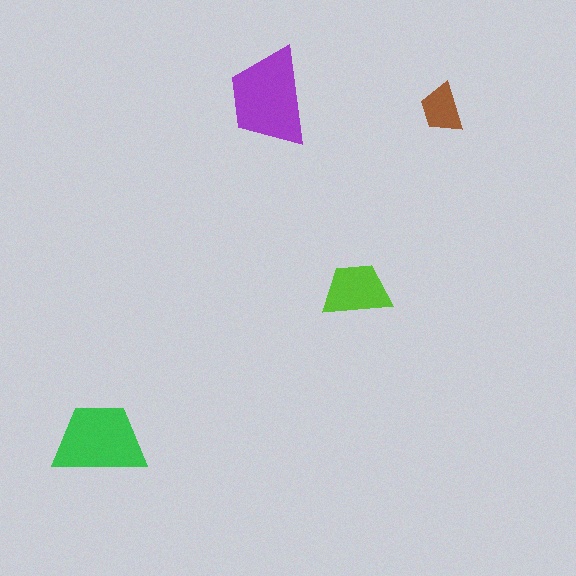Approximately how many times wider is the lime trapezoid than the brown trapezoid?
About 1.5 times wider.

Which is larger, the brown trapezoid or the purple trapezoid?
The purple one.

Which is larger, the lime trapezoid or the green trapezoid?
The green one.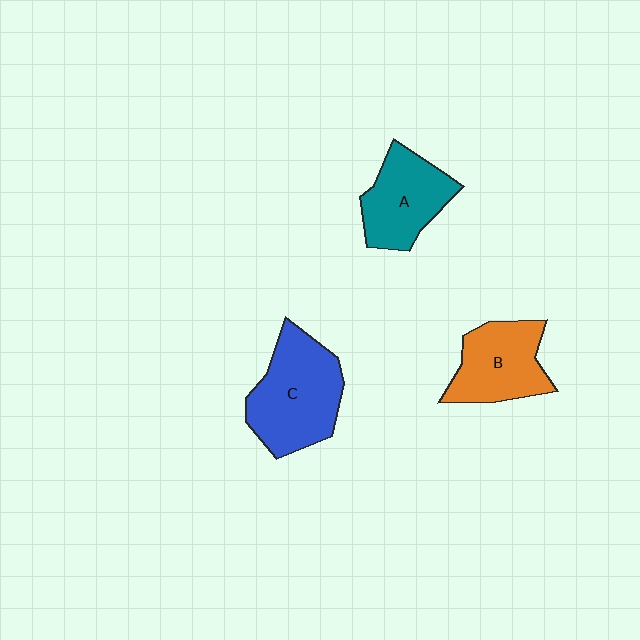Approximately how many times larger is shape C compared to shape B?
Approximately 1.3 times.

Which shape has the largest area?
Shape C (blue).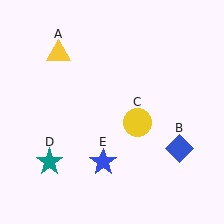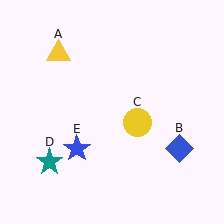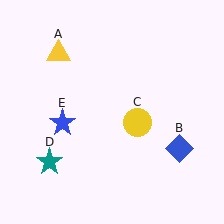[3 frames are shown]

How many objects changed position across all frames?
1 object changed position: blue star (object E).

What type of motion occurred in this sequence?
The blue star (object E) rotated clockwise around the center of the scene.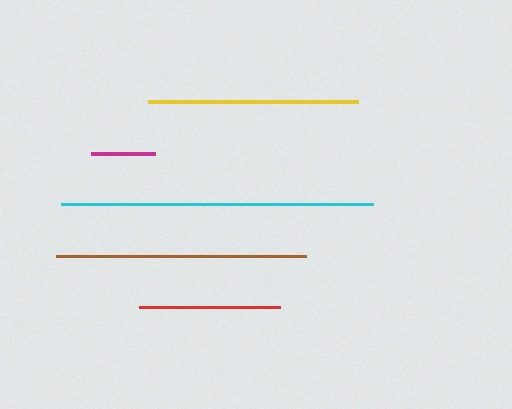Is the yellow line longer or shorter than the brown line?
The brown line is longer than the yellow line.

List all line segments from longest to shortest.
From longest to shortest: cyan, brown, yellow, red, magenta.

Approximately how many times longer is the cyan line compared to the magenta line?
The cyan line is approximately 4.9 times the length of the magenta line.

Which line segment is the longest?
The cyan line is the longest at approximately 312 pixels.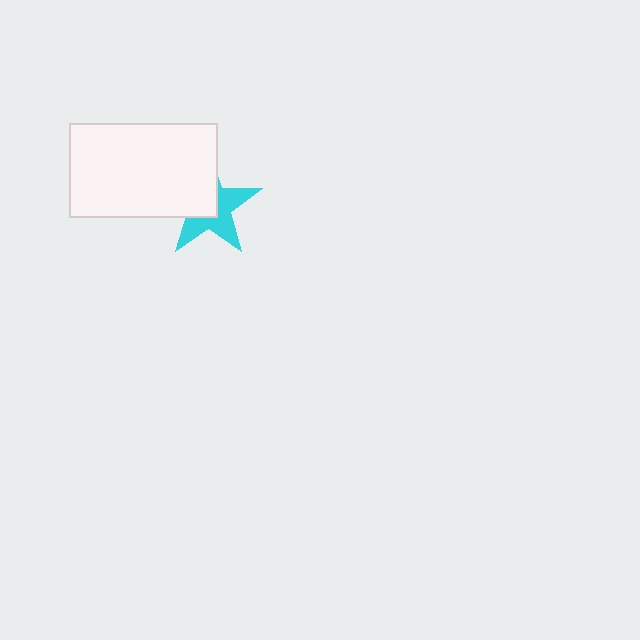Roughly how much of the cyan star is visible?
About half of it is visible (roughly 52%).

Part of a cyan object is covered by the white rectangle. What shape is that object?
It is a star.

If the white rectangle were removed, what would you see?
You would see the complete cyan star.